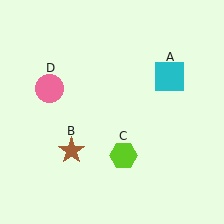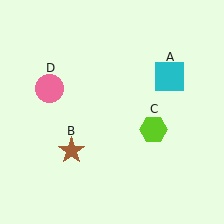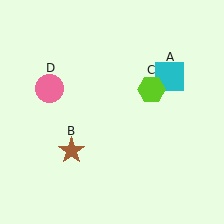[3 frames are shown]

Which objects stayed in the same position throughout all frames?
Cyan square (object A) and brown star (object B) and pink circle (object D) remained stationary.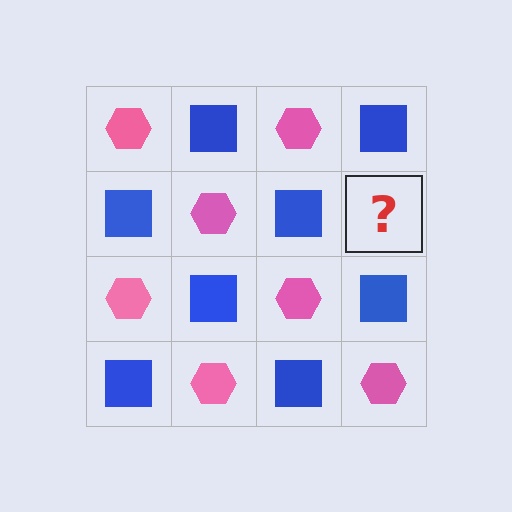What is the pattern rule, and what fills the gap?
The rule is that it alternates pink hexagon and blue square in a checkerboard pattern. The gap should be filled with a pink hexagon.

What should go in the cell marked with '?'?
The missing cell should contain a pink hexagon.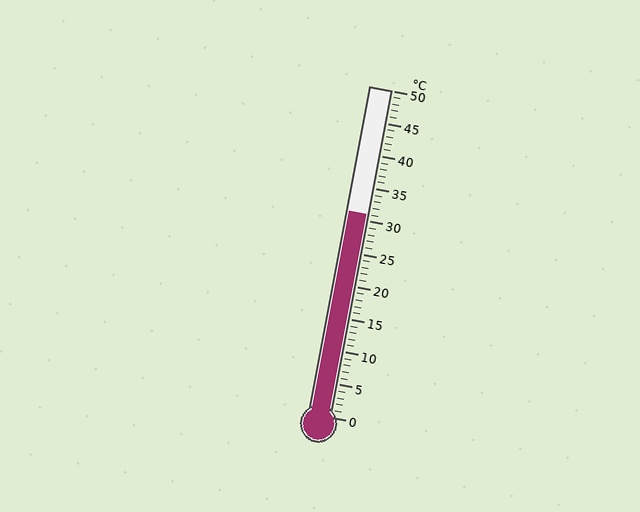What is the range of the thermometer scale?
The thermometer scale ranges from 0°C to 50°C.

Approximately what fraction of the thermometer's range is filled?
The thermometer is filled to approximately 60% of its range.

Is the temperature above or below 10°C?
The temperature is above 10°C.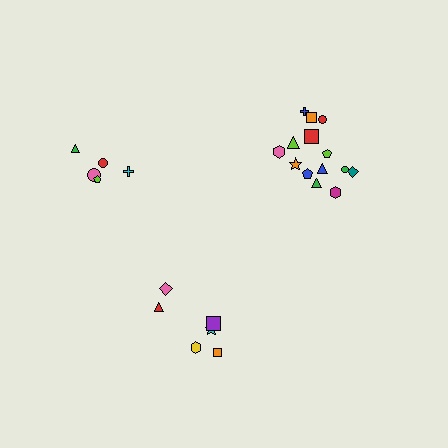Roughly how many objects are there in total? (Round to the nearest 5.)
Roughly 25 objects in total.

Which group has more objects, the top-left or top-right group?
The top-right group.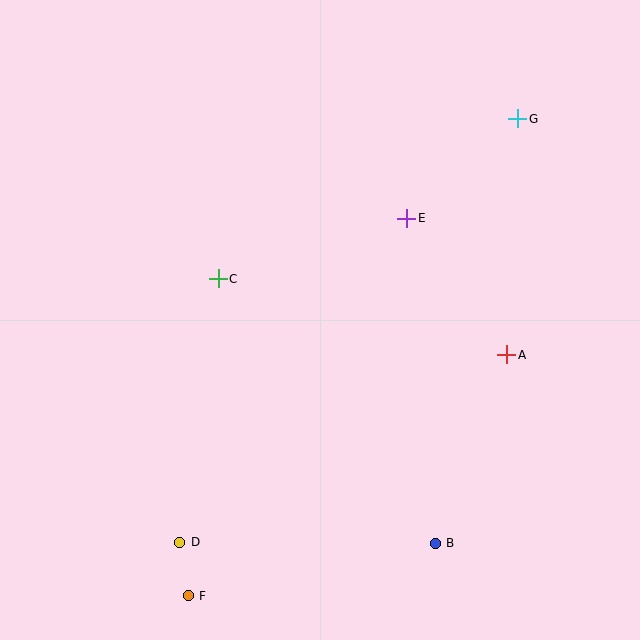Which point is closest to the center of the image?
Point C at (218, 279) is closest to the center.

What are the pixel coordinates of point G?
Point G is at (518, 119).